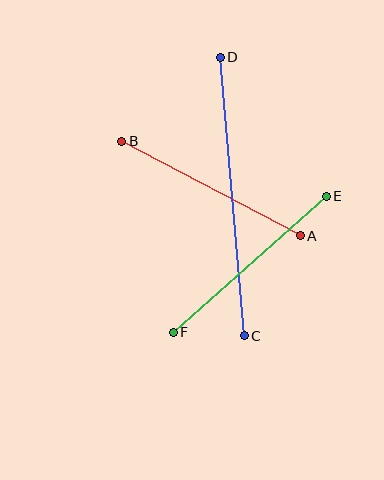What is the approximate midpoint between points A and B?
The midpoint is at approximately (211, 188) pixels.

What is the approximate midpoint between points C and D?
The midpoint is at approximately (232, 197) pixels.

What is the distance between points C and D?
The distance is approximately 279 pixels.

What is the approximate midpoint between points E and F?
The midpoint is at approximately (250, 264) pixels.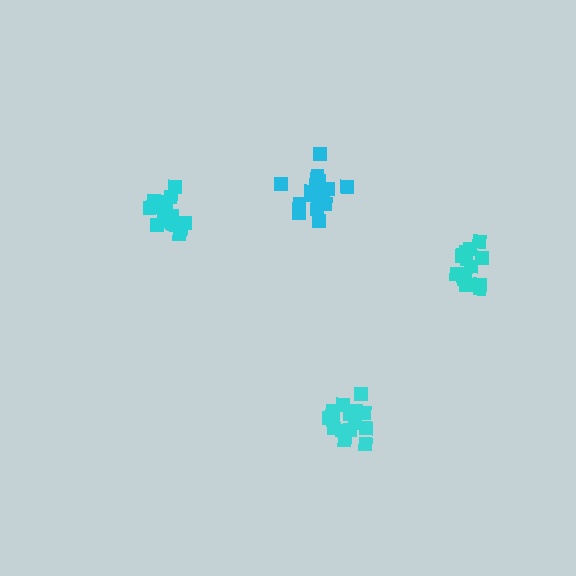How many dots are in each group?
Group 1: 17 dots, Group 2: 16 dots, Group 3: 16 dots, Group 4: 15 dots (64 total).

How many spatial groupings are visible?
There are 4 spatial groupings.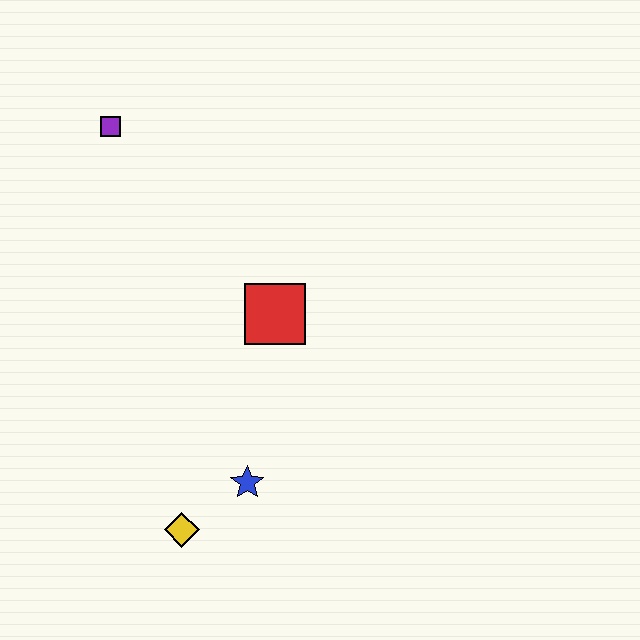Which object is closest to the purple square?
The red square is closest to the purple square.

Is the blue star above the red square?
No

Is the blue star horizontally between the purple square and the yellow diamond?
No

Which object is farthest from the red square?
The purple square is farthest from the red square.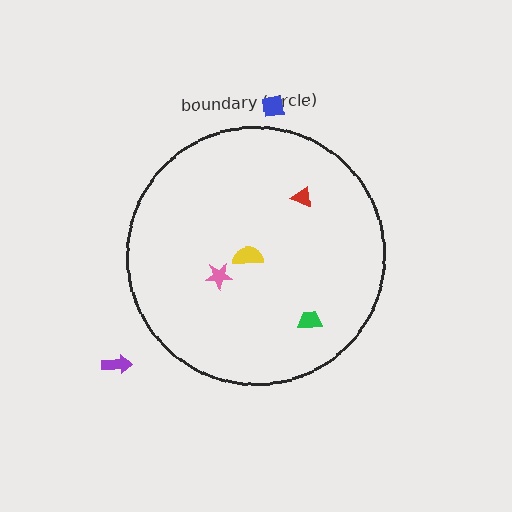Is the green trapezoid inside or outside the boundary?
Inside.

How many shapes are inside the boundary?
4 inside, 2 outside.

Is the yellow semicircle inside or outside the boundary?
Inside.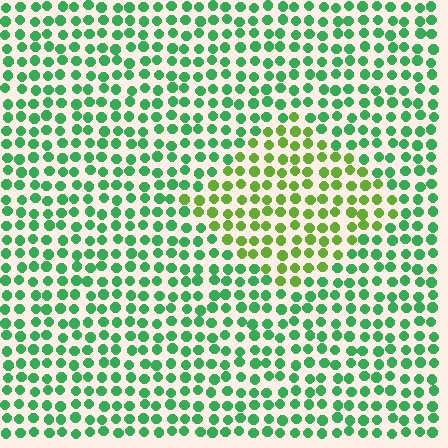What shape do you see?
I see a diamond.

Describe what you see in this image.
The image is filled with small green elements in a uniform arrangement. A diamond-shaped region is visible where the elements are tinted to a slightly different hue, forming a subtle color boundary.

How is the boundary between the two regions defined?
The boundary is defined purely by a slight shift in hue (about 40 degrees). Spacing, size, and orientation are identical on both sides.